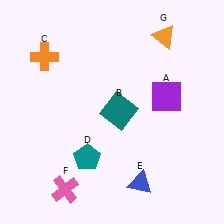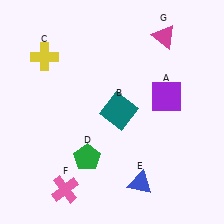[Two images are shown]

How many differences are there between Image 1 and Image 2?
There are 3 differences between the two images.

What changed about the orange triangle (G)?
In Image 1, G is orange. In Image 2, it changed to magenta.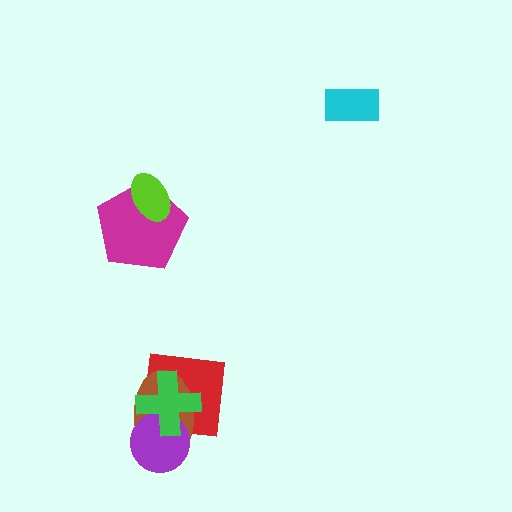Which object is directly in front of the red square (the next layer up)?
The brown ellipse is directly in front of the red square.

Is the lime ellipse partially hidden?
No, no other shape covers it.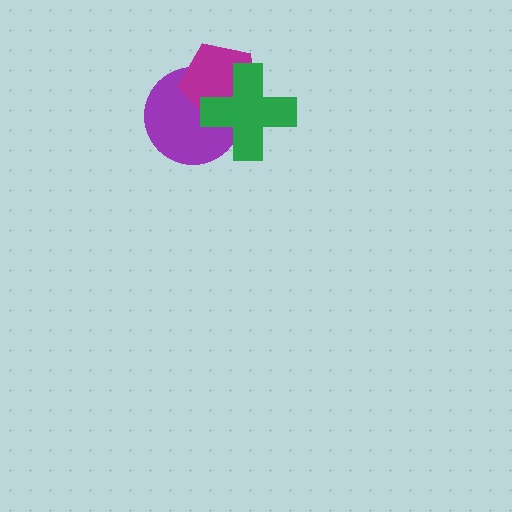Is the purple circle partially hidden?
Yes, it is partially covered by another shape.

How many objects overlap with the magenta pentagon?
2 objects overlap with the magenta pentagon.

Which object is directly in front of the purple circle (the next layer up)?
The magenta pentagon is directly in front of the purple circle.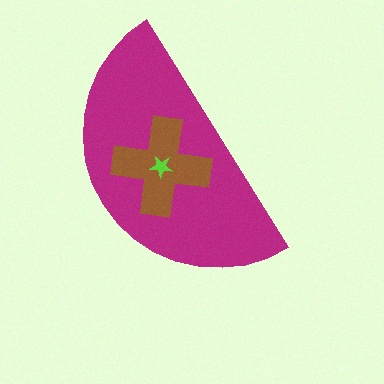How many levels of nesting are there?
3.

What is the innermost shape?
The lime star.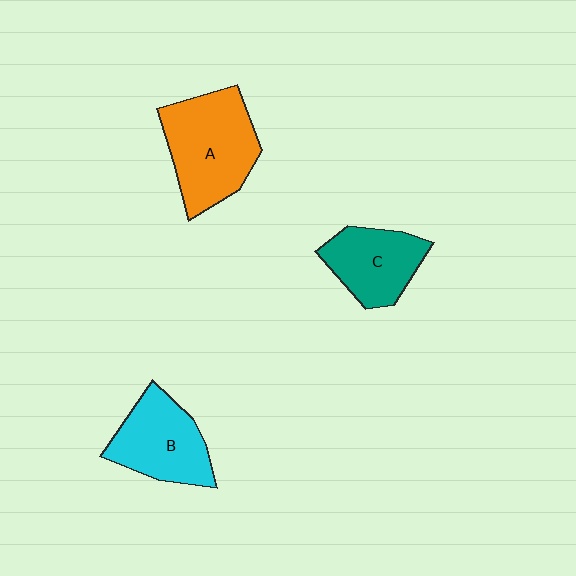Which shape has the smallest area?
Shape C (teal).